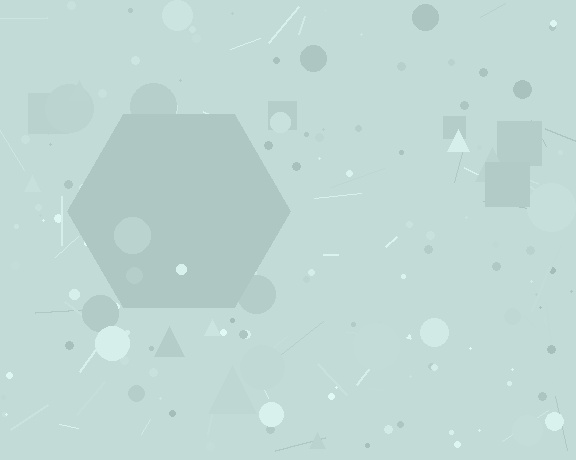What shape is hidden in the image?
A hexagon is hidden in the image.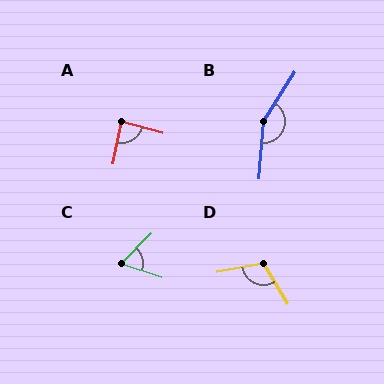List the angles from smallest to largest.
C (64°), A (85°), D (110°), B (152°).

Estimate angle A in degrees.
Approximately 85 degrees.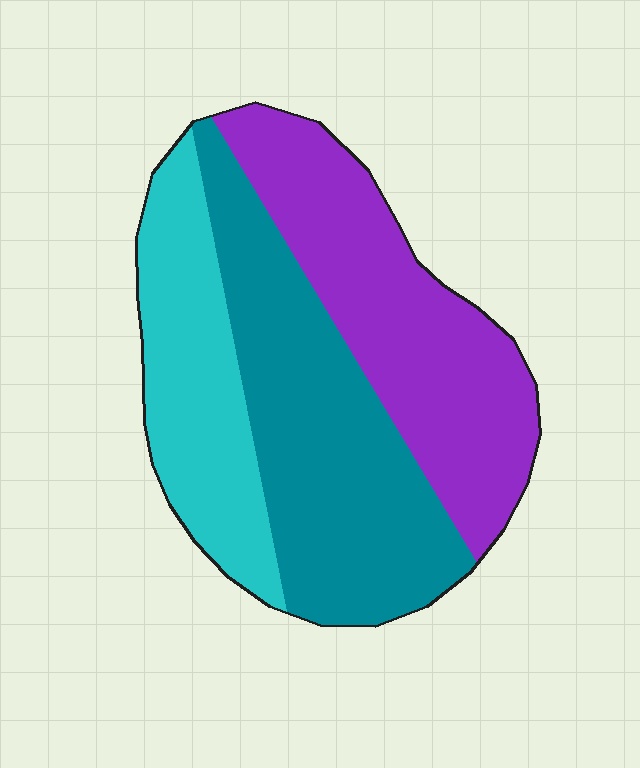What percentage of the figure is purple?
Purple covers around 35% of the figure.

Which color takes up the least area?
Cyan, at roughly 25%.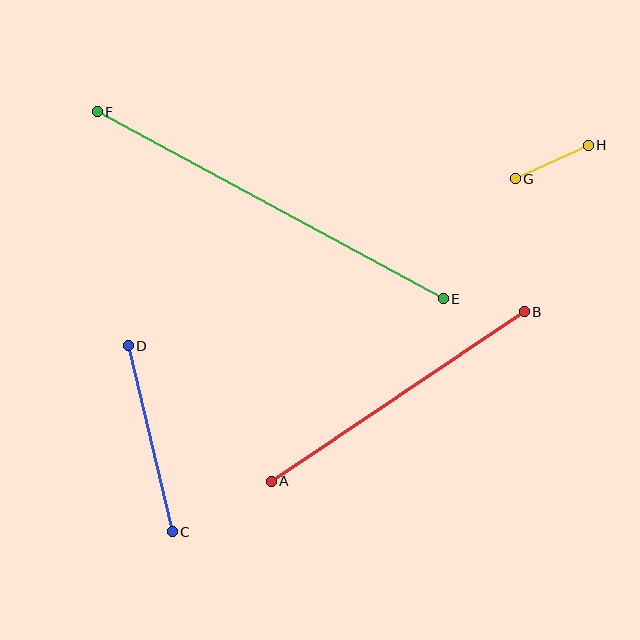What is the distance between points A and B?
The distance is approximately 304 pixels.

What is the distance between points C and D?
The distance is approximately 191 pixels.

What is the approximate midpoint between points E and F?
The midpoint is at approximately (270, 205) pixels.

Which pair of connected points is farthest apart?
Points E and F are farthest apart.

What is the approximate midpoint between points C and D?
The midpoint is at approximately (150, 439) pixels.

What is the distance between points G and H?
The distance is approximately 80 pixels.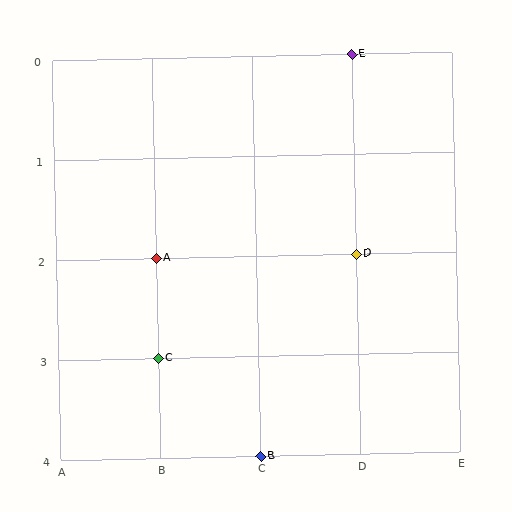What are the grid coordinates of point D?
Point D is at grid coordinates (D, 2).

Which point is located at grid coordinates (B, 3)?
Point C is at (B, 3).